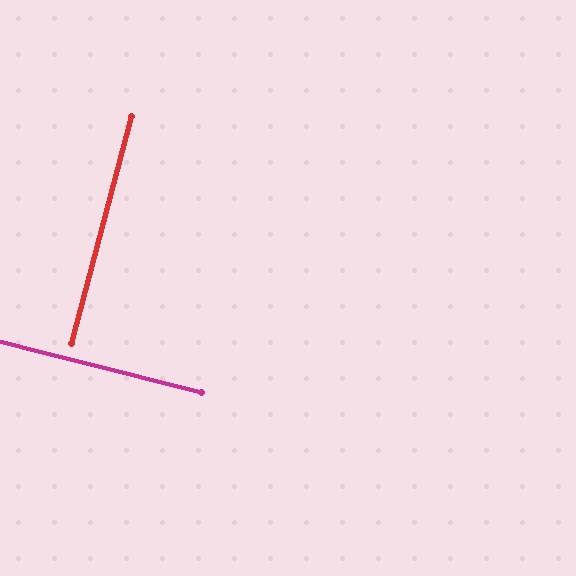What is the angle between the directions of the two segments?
Approximately 89 degrees.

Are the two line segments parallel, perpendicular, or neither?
Perpendicular — they meet at approximately 89°.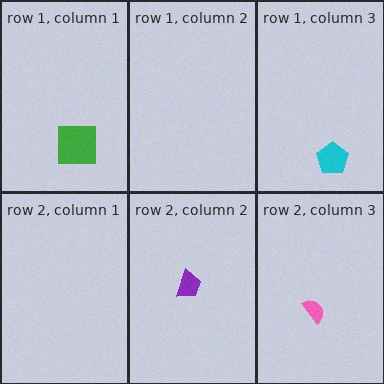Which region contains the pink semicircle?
The row 2, column 3 region.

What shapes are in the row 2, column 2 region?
The purple trapezoid.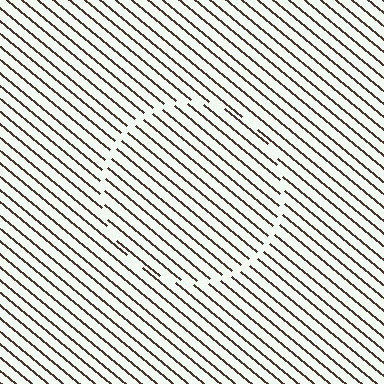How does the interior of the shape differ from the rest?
The interior of the shape contains the same grating, shifted by half a period — the contour is defined by the phase discontinuity where line-ends from the inner and outer gratings abut.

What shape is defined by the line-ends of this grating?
An illusory circle. The interior of the shape contains the same grating, shifted by half a period — the contour is defined by the phase discontinuity where line-ends from the inner and outer gratings abut.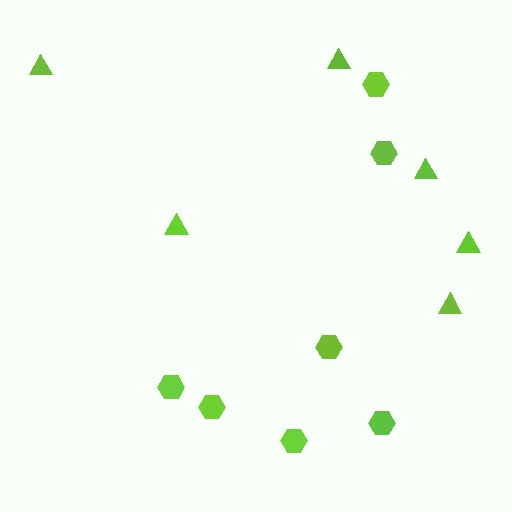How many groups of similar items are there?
There are 2 groups: one group of triangles (6) and one group of hexagons (7).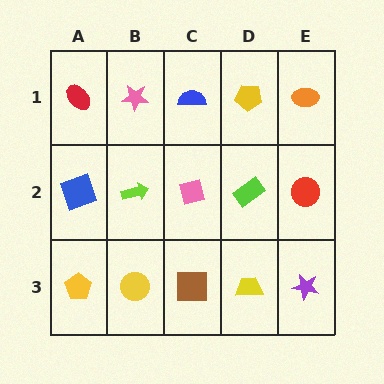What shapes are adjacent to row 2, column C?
A blue semicircle (row 1, column C), a brown square (row 3, column C), a lime arrow (row 2, column B), a lime rectangle (row 2, column D).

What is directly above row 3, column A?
A blue square.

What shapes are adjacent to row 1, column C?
A pink diamond (row 2, column C), a pink star (row 1, column B), a yellow pentagon (row 1, column D).